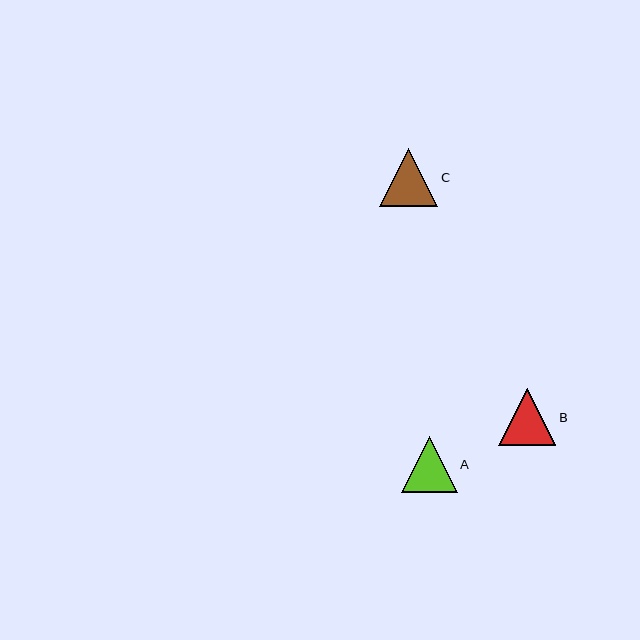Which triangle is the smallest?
Triangle A is the smallest with a size of approximately 56 pixels.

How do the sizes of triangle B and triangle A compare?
Triangle B and triangle A are approximately the same size.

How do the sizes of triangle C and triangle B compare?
Triangle C and triangle B are approximately the same size.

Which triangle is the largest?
Triangle C is the largest with a size of approximately 58 pixels.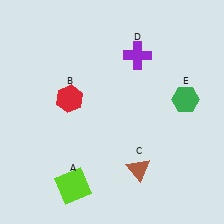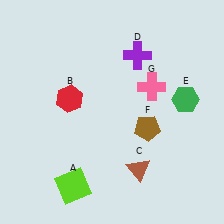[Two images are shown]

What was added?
A brown pentagon (F), a pink cross (G) were added in Image 2.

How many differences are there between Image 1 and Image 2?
There are 2 differences between the two images.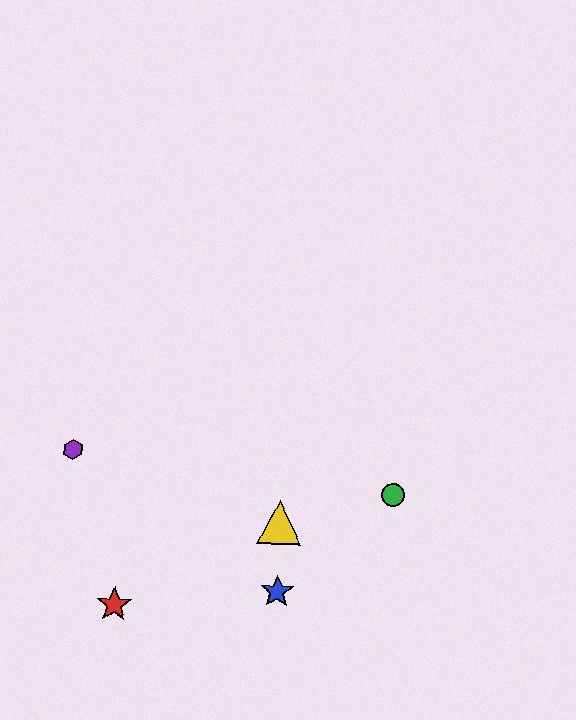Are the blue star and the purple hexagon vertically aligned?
No, the blue star is at x≈277 and the purple hexagon is at x≈73.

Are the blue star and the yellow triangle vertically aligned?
Yes, both are at x≈277.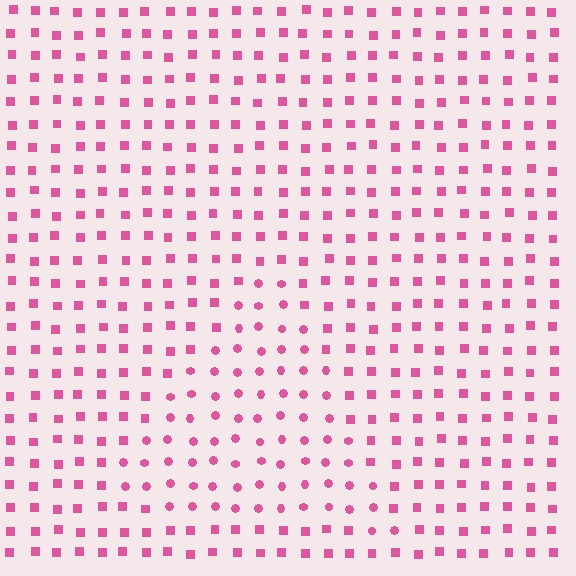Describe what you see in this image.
The image is filled with small pink elements arranged in a uniform grid. A triangle-shaped region contains circles, while the surrounding area contains squares. The boundary is defined purely by the change in element shape.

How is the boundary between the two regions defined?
The boundary is defined by a change in element shape: circles inside vs. squares outside. All elements share the same color and spacing.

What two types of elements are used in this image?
The image uses circles inside the triangle region and squares outside it.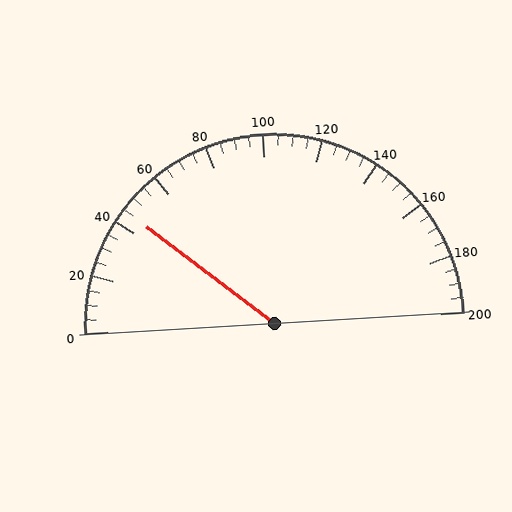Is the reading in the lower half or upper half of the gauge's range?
The reading is in the lower half of the range (0 to 200).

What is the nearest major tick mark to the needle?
The nearest major tick mark is 40.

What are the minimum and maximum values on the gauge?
The gauge ranges from 0 to 200.